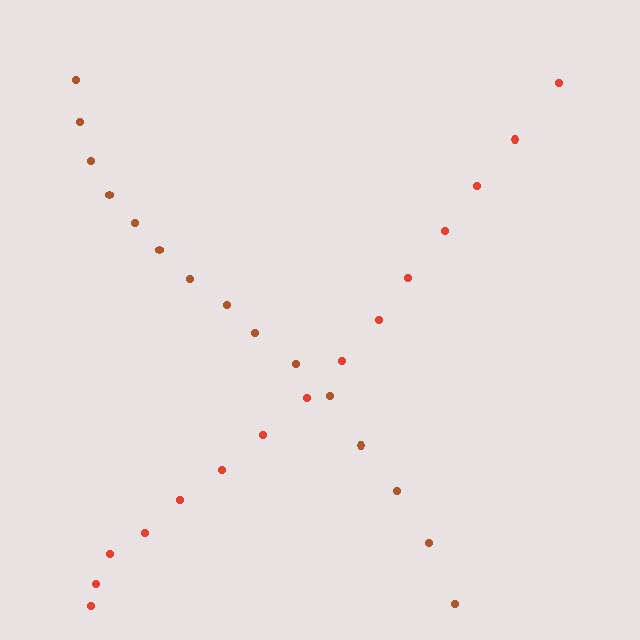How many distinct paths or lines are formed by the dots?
There are 2 distinct paths.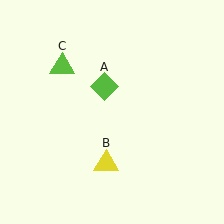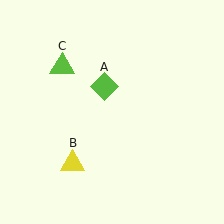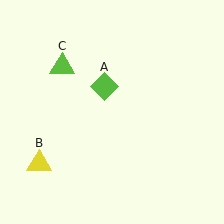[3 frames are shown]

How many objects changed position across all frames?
1 object changed position: yellow triangle (object B).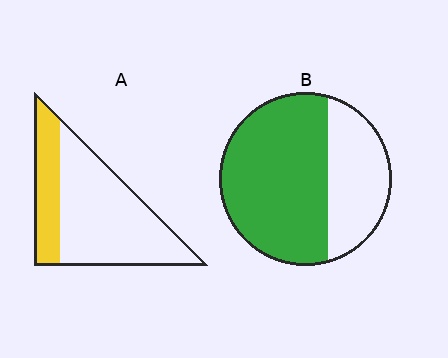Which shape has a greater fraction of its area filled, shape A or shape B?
Shape B.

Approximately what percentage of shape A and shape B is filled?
A is approximately 30% and B is approximately 65%.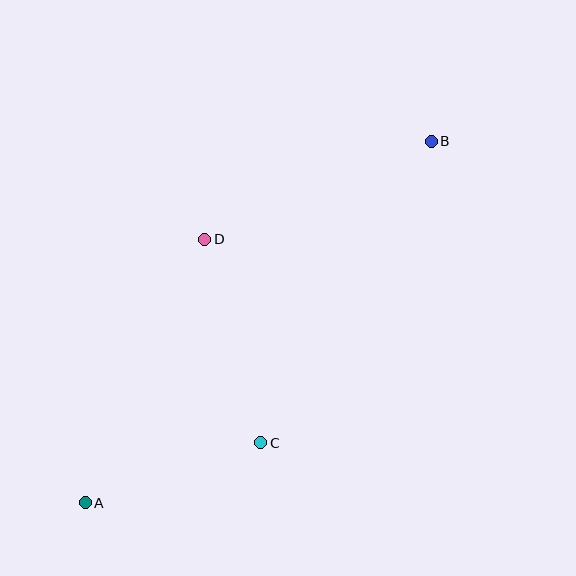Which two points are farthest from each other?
Points A and B are farthest from each other.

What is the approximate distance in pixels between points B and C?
The distance between B and C is approximately 347 pixels.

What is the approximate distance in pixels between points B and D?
The distance between B and D is approximately 247 pixels.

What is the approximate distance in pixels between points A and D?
The distance between A and D is approximately 289 pixels.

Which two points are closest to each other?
Points A and C are closest to each other.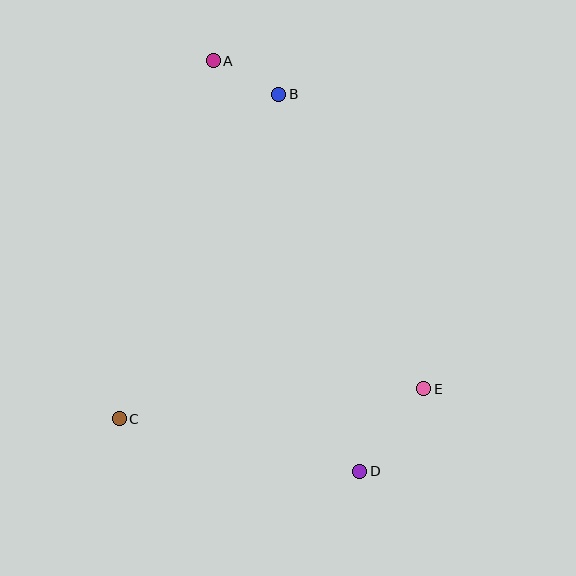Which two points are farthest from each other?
Points A and D are farthest from each other.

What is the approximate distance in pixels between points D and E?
The distance between D and E is approximately 104 pixels.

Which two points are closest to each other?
Points A and B are closest to each other.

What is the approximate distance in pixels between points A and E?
The distance between A and E is approximately 390 pixels.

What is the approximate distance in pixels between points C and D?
The distance between C and D is approximately 247 pixels.